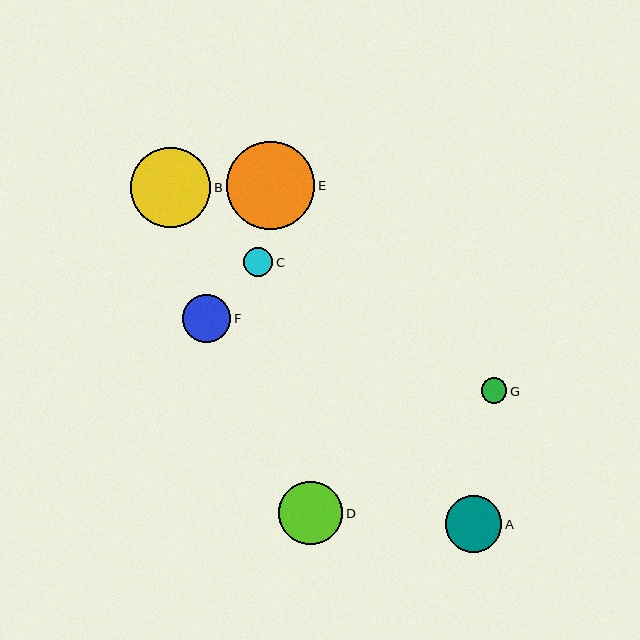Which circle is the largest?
Circle E is the largest with a size of approximately 88 pixels.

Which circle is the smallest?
Circle G is the smallest with a size of approximately 25 pixels.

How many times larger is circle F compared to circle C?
Circle F is approximately 1.6 times the size of circle C.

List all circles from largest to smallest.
From largest to smallest: E, B, D, A, F, C, G.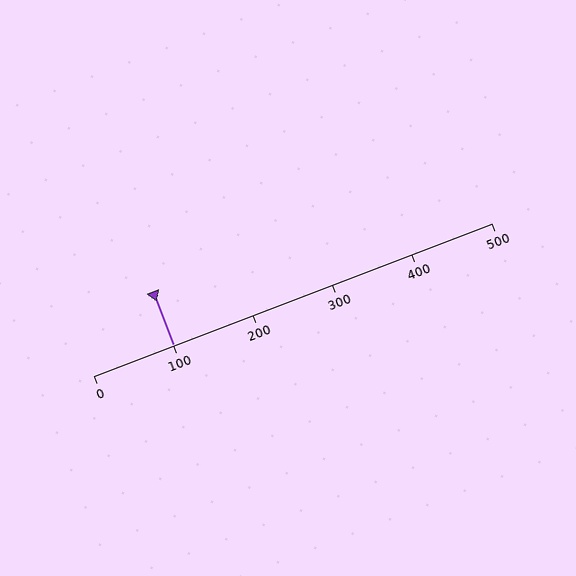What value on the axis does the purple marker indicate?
The marker indicates approximately 100.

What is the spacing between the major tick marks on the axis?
The major ticks are spaced 100 apart.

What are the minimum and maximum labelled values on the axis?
The axis runs from 0 to 500.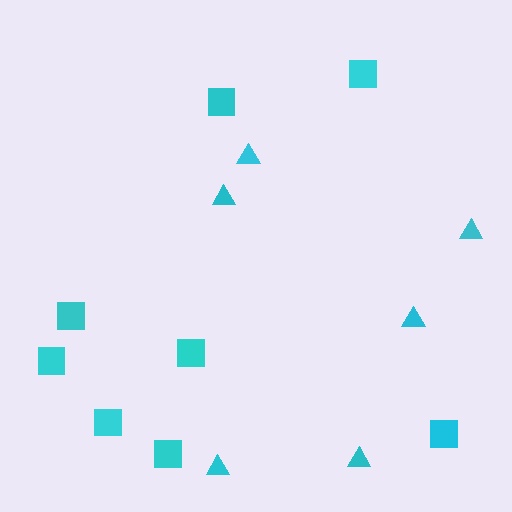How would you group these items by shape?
There are 2 groups: one group of squares (8) and one group of triangles (6).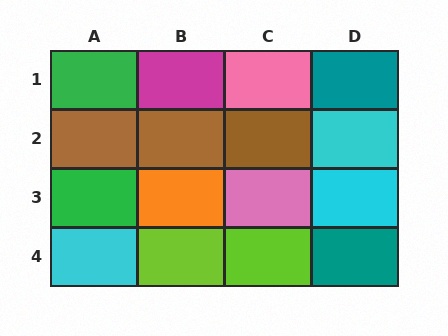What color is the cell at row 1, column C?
Pink.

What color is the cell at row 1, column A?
Green.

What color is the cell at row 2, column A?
Brown.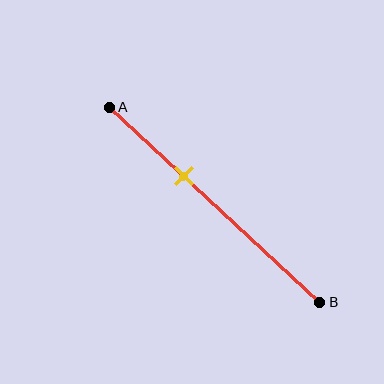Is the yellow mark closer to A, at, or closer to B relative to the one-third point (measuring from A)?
The yellow mark is approximately at the one-third point of segment AB.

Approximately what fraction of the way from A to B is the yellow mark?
The yellow mark is approximately 35% of the way from A to B.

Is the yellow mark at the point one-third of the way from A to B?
Yes, the mark is approximately at the one-third point.